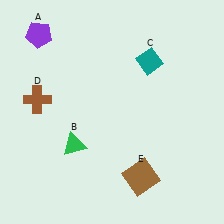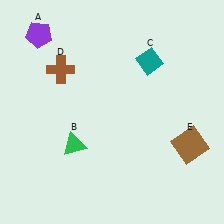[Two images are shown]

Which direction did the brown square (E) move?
The brown square (E) moved right.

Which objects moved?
The objects that moved are: the brown cross (D), the brown square (E).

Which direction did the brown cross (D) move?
The brown cross (D) moved up.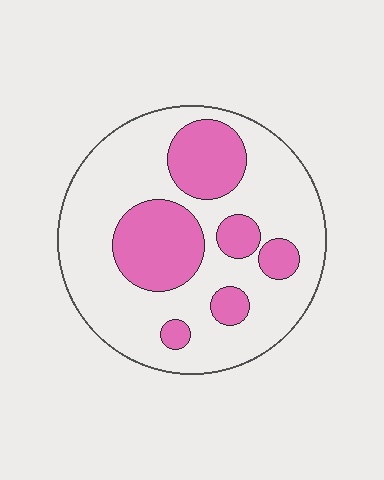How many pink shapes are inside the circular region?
6.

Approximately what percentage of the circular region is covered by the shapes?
Approximately 30%.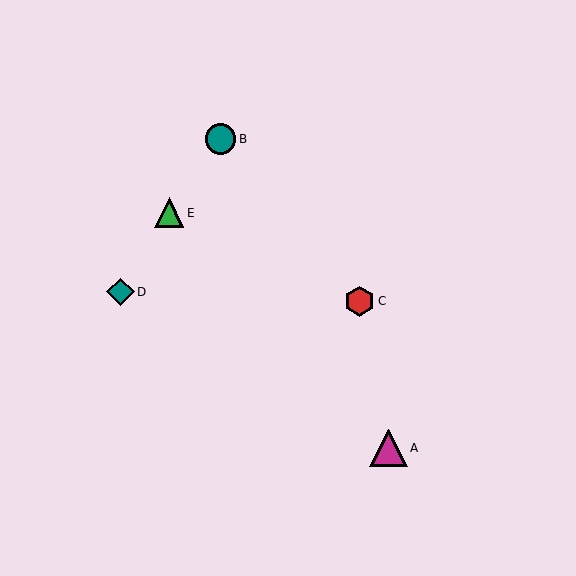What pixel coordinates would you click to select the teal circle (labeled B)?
Click at (221, 139) to select the teal circle B.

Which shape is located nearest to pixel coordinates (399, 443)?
The magenta triangle (labeled A) at (388, 448) is nearest to that location.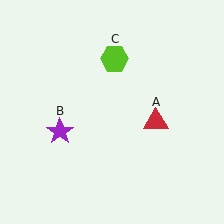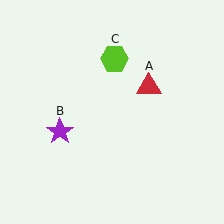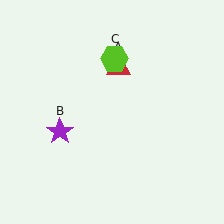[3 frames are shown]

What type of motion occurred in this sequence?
The red triangle (object A) rotated counterclockwise around the center of the scene.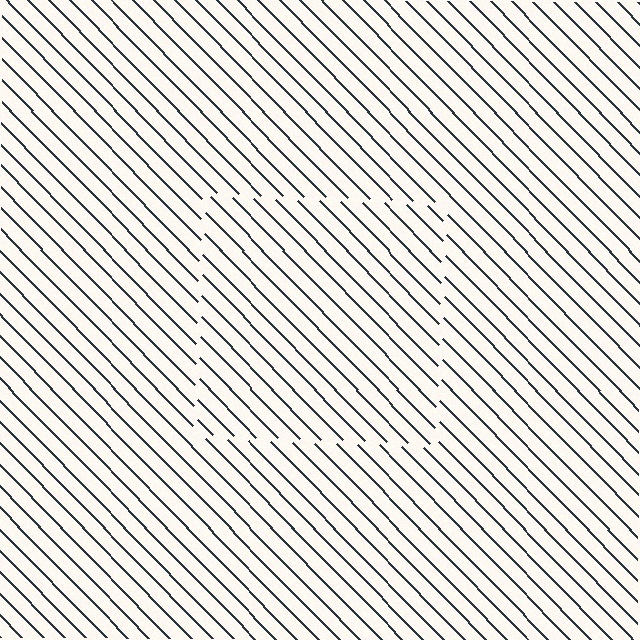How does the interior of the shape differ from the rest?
The interior of the shape contains the same grating, shifted by half a period — the contour is defined by the phase discontinuity where line-ends from the inner and outer gratings abut.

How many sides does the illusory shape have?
4 sides — the line-ends trace a square.